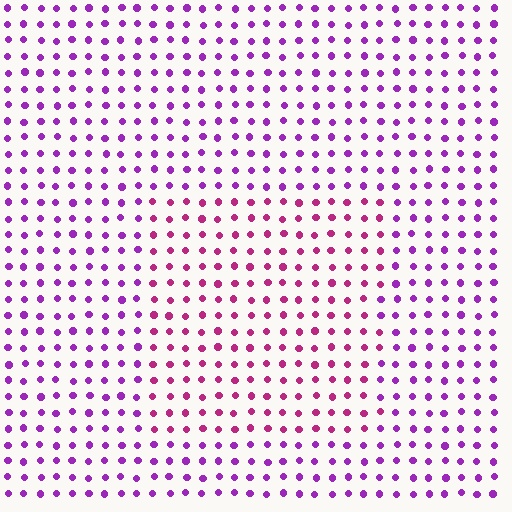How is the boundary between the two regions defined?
The boundary is defined purely by a slight shift in hue (about 35 degrees). Spacing, size, and orientation are identical on both sides.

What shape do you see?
I see a rectangle.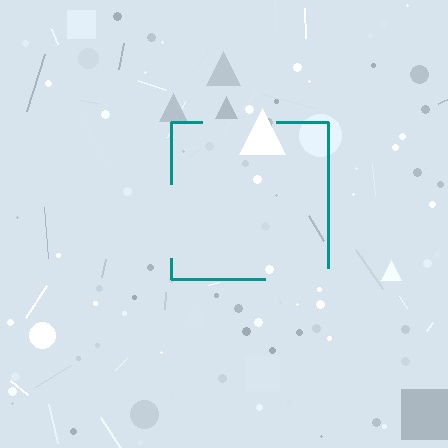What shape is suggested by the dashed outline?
The dashed outline suggests a square.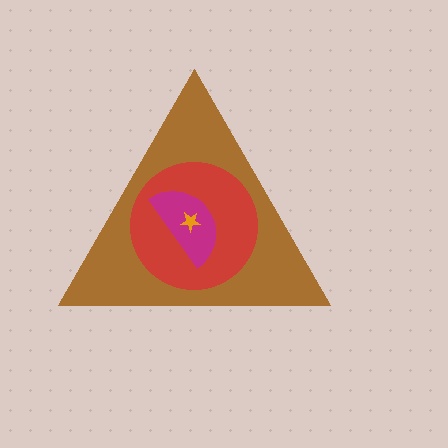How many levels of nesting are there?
4.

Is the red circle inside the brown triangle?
Yes.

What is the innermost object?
The orange star.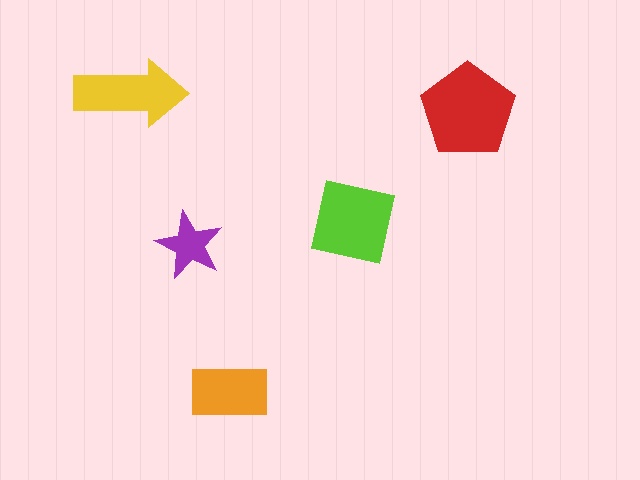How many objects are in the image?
There are 5 objects in the image.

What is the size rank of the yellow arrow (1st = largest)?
3rd.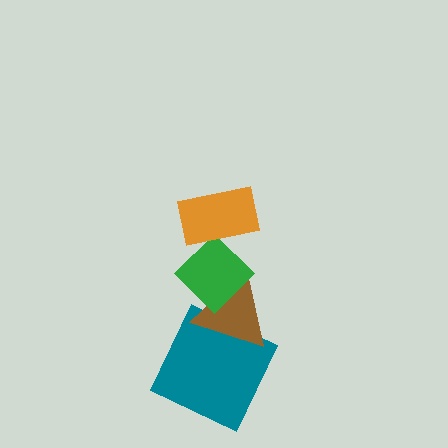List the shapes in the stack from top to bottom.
From top to bottom: the orange rectangle, the green diamond, the brown triangle, the teal square.